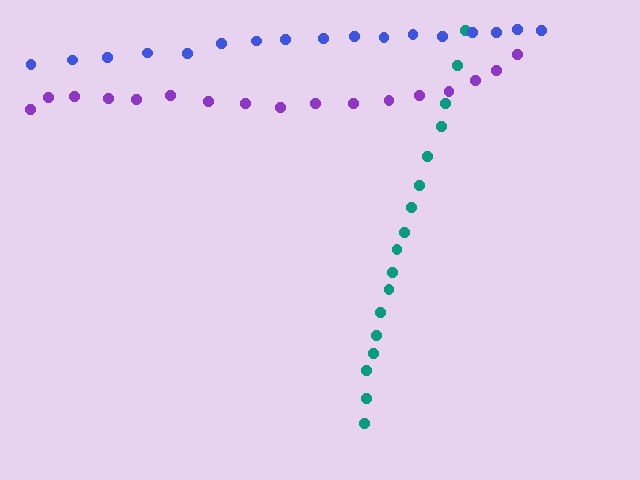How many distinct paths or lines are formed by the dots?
There are 3 distinct paths.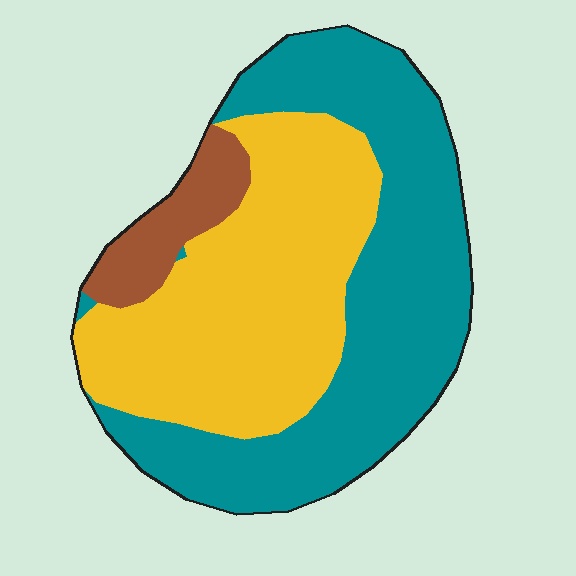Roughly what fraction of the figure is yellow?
Yellow takes up about two fifths (2/5) of the figure.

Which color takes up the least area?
Brown, at roughly 10%.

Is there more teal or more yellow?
Teal.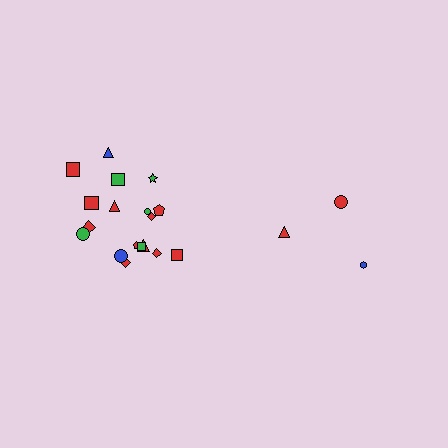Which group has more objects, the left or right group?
The left group.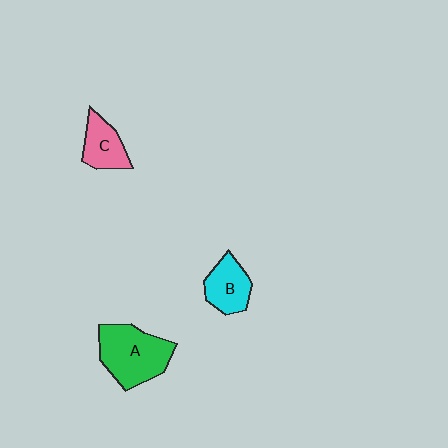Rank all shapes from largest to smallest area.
From largest to smallest: A (green), B (cyan), C (pink).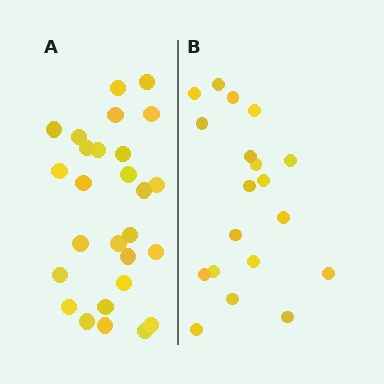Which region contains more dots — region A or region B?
Region A (the left region) has more dots.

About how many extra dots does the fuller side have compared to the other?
Region A has roughly 8 or so more dots than region B.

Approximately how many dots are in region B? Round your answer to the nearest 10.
About 20 dots. (The exact count is 19, which rounds to 20.)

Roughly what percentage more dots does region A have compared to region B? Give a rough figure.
About 40% more.